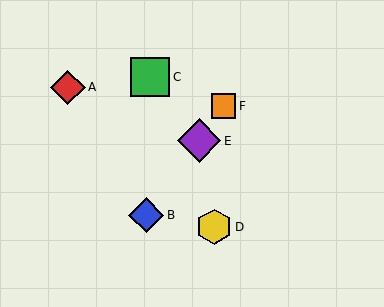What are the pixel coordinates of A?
Object A is at (68, 87).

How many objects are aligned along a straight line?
3 objects (B, E, F) are aligned along a straight line.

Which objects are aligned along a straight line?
Objects B, E, F are aligned along a straight line.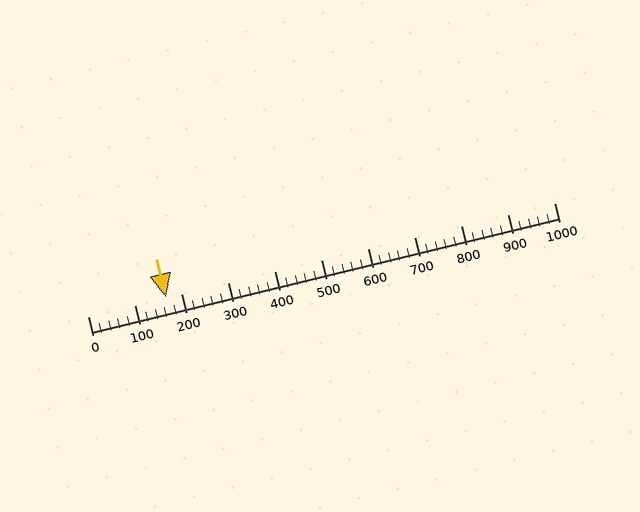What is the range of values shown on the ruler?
The ruler shows values from 0 to 1000.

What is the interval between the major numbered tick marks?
The major tick marks are spaced 100 units apart.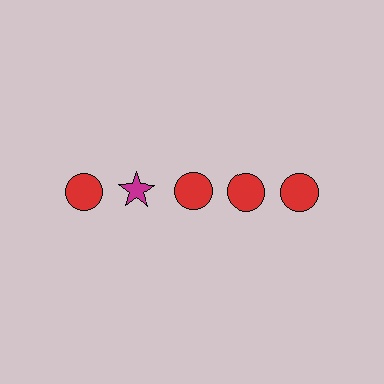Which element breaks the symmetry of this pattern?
The magenta star in the top row, second from left column breaks the symmetry. All other shapes are red circles.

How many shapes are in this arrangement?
There are 5 shapes arranged in a grid pattern.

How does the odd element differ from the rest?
It differs in both color (magenta instead of red) and shape (star instead of circle).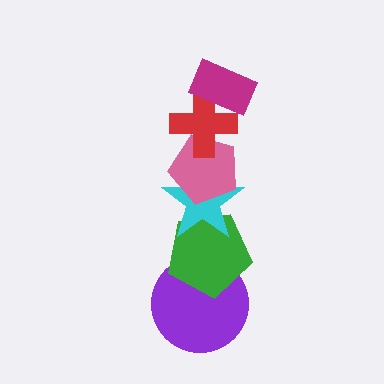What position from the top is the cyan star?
The cyan star is 4th from the top.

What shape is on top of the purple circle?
The green pentagon is on top of the purple circle.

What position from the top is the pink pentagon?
The pink pentagon is 3rd from the top.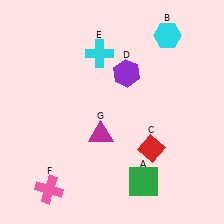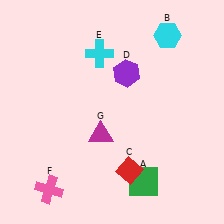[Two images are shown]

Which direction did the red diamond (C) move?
The red diamond (C) moved left.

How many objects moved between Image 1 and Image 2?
1 object moved between the two images.